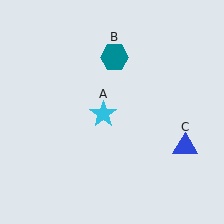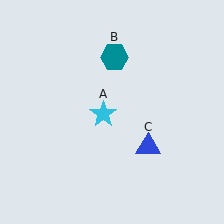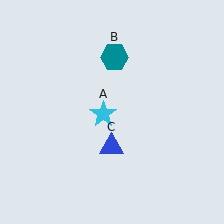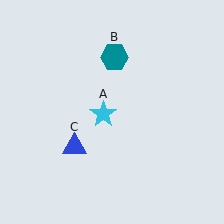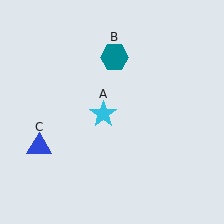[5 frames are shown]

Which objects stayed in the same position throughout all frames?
Cyan star (object A) and teal hexagon (object B) remained stationary.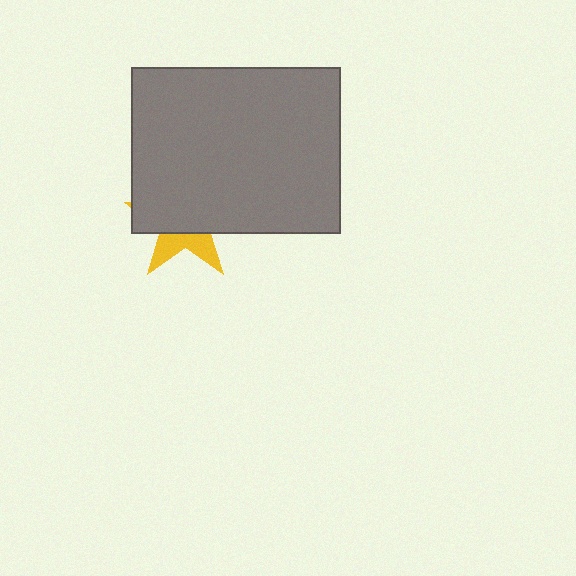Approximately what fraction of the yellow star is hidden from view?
Roughly 67% of the yellow star is hidden behind the gray rectangle.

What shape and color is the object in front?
The object in front is a gray rectangle.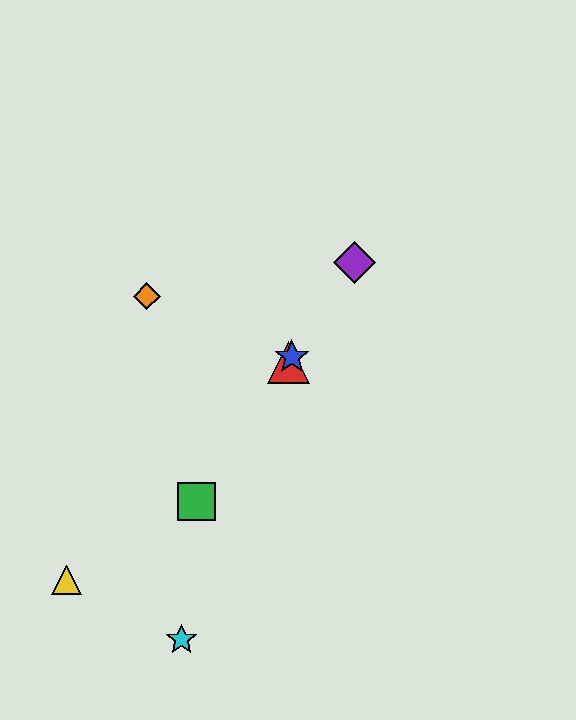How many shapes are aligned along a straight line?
4 shapes (the red triangle, the blue star, the green square, the purple diamond) are aligned along a straight line.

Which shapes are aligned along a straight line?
The red triangle, the blue star, the green square, the purple diamond are aligned along a straight line.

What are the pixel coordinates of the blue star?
The blue star is at (292, 357).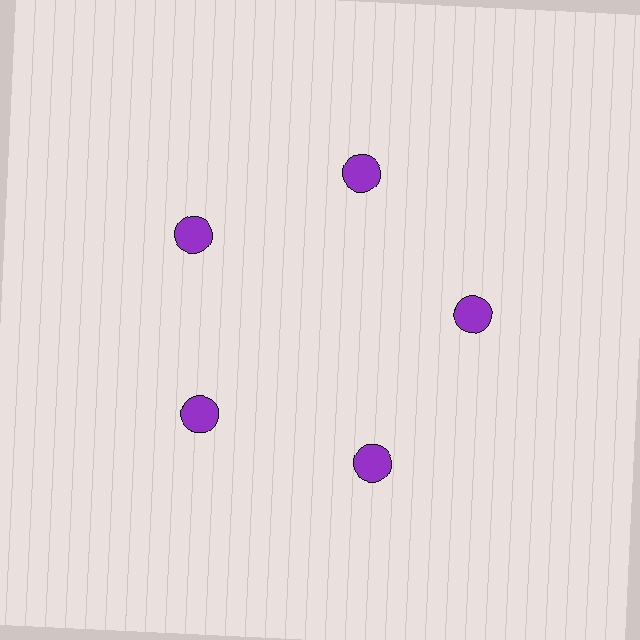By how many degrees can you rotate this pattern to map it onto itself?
The pattern maps onto itself every 72 degrees of rotation.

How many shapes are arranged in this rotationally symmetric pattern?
There are 5 shapes, arranged in 5 groups of 1.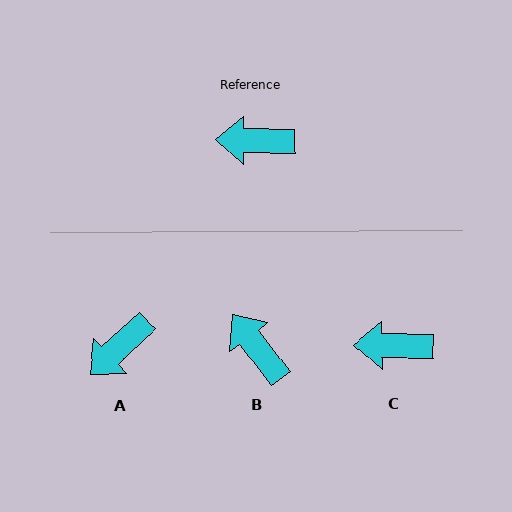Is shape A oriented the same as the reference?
No, it is off by about 43 degrees.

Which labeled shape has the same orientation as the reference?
C.